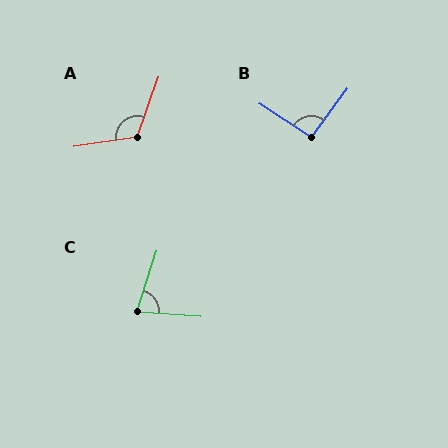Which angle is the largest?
A, at approximately 118 degrees.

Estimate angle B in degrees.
Approximately 93 degrees.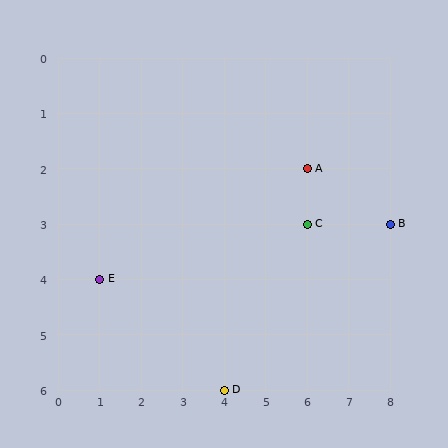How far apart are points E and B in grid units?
Points E and B are 7 columns and 1 row apart (about 7.1 grid units diagonally).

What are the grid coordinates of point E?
Point E is at grid coordinates (1, 4).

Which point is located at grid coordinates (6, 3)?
Point C is at (6, 3).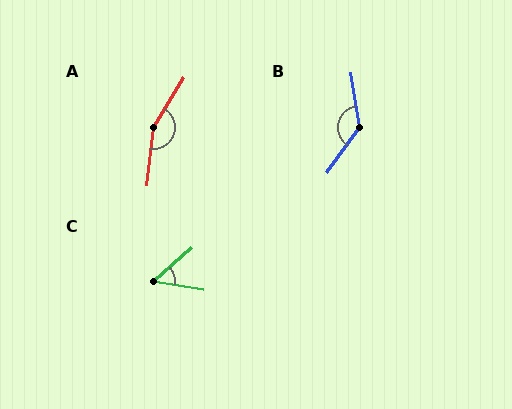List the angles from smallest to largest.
C (50°), B (135°), A (154°).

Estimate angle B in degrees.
Approximately 135 degrees.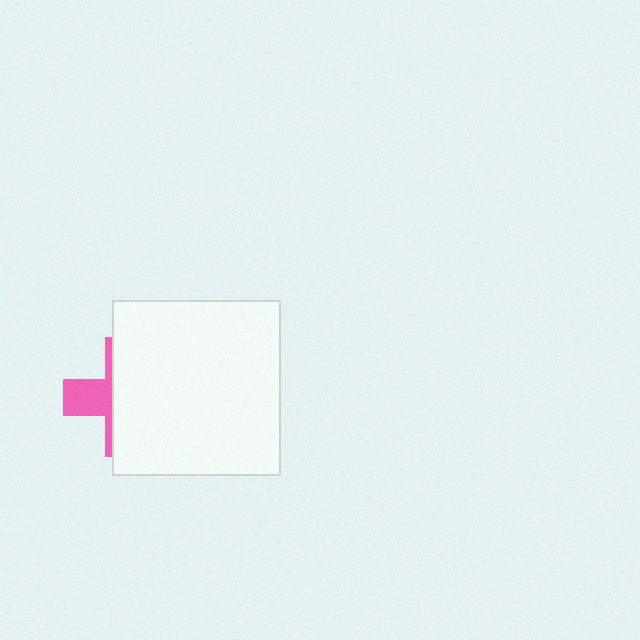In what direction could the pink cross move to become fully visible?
The pink cross could move left. That would shift it out from behind the white rectangle entirely.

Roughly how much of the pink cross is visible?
A small part of it is visible (roughly 30%).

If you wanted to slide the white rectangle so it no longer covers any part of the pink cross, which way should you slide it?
Slide it right — that is the most direct way to separate the two shapes.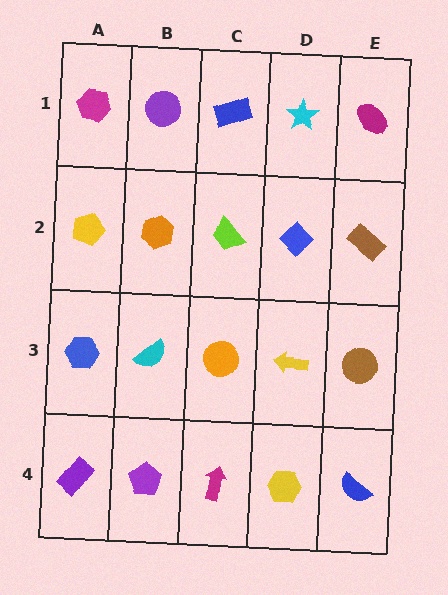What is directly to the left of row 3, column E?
A yellow arrow.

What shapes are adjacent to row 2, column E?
A magenta ellipse (row 1, column E), a brown circle (row 3, column E), a blue diamond (row 2, column D).